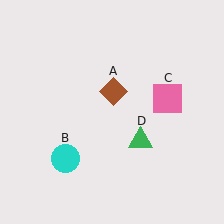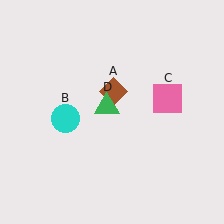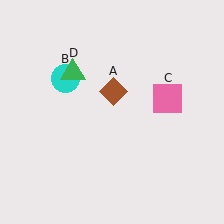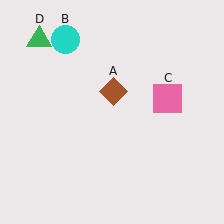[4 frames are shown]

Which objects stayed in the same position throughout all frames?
Brown diamond (object A) and pink square (object C) remained stationary.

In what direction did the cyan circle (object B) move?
The cyan circle (object B) moved up.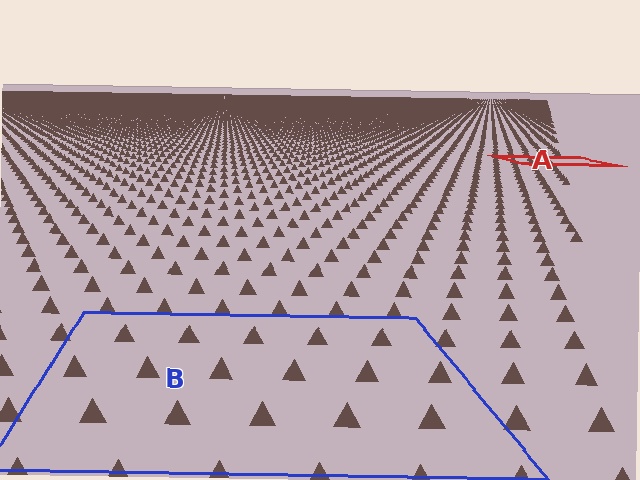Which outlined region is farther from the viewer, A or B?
Region A is farther from the viewer — the texture elements inside it appear smaller and more densely packed.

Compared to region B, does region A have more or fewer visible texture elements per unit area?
Region A has more texture elements per unit area — they are packed more densely because it is farther away.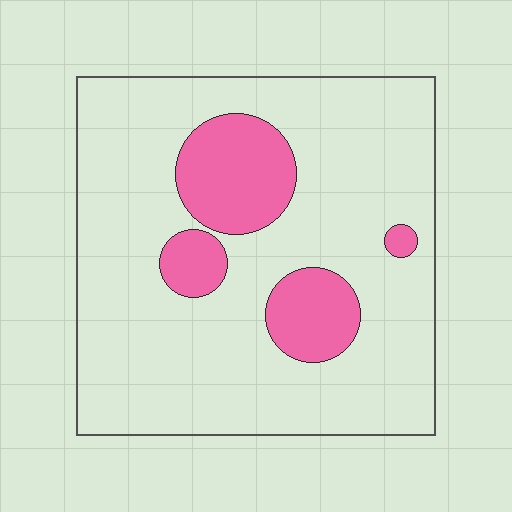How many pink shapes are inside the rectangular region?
4.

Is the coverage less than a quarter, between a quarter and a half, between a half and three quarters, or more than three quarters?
Less than a quarter.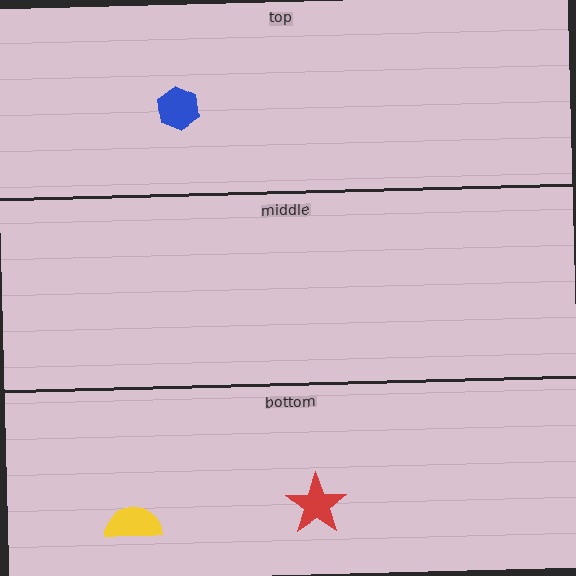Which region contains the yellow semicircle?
The bottom region.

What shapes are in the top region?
The blue hexagon.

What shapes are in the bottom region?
The red star, the yellow semicircle.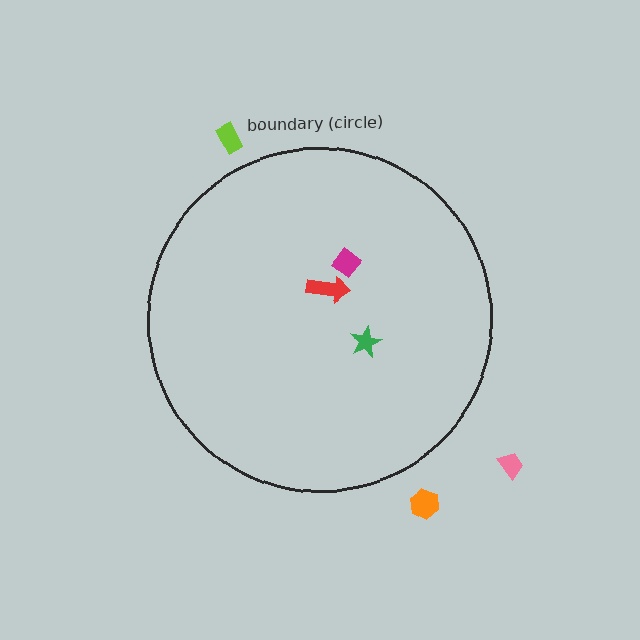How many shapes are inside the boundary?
3 inside, 3 outside.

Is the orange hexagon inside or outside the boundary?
Outside.